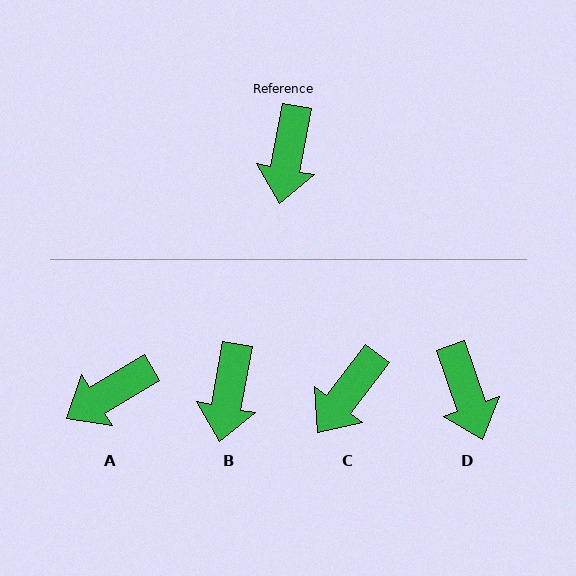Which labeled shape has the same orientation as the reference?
B.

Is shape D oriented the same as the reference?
No, it is off by about 30 degrees.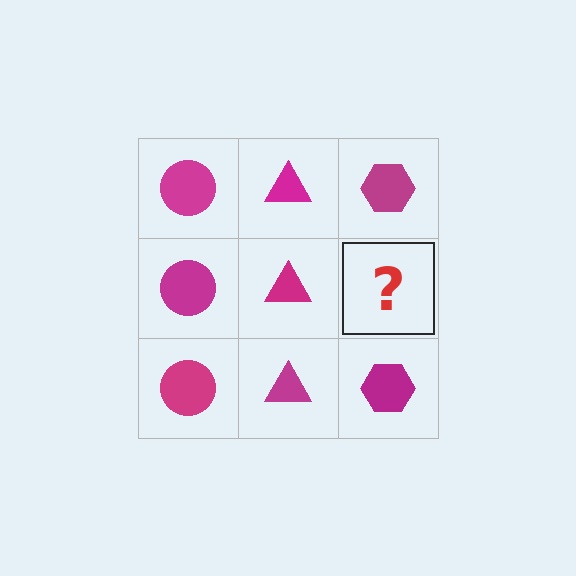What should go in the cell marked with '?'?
The missing cell should contain a magenta hexagon.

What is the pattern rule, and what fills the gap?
The rule is that each column has a consistent shape. The gap should be filled with a magenta hexagon.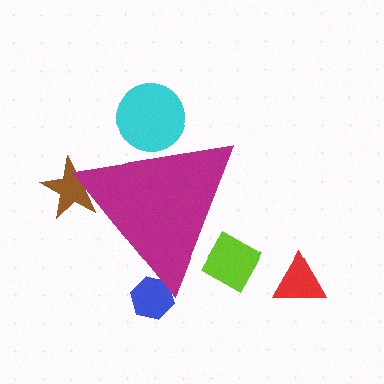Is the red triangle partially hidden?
No, the red triangle is fully visible.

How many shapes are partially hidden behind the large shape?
4 shapes are partially hidden.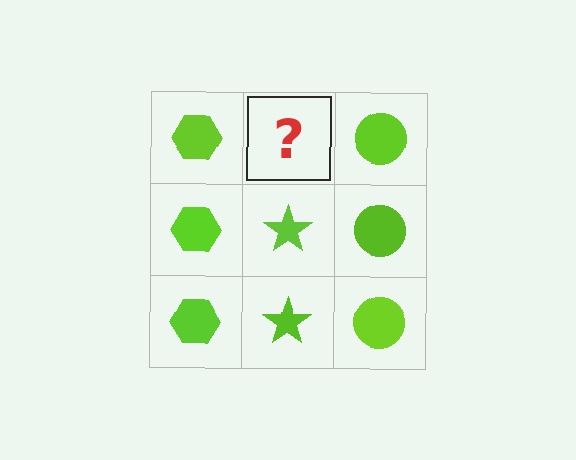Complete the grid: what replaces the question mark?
The question mark should be replaced with a lime star.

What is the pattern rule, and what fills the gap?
The rule is that each column has a consistent shape. The gap should be filled with a lime star.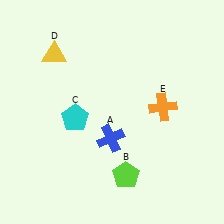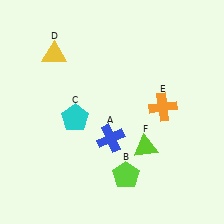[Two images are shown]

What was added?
A lime triangle (F) was added in Image 2.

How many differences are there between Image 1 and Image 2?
There is 1 difference between the two images.